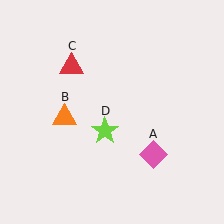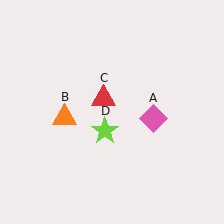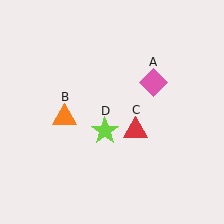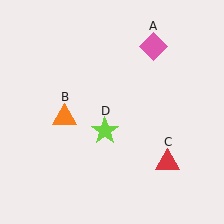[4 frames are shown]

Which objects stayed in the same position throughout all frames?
Orange triangle (object B) and lime star (object D) remained stationary.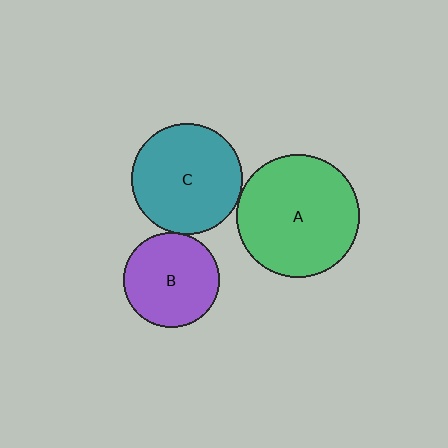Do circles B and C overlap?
Yes.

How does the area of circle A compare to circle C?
Approximately 1.2 times.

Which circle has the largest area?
Circle A (green).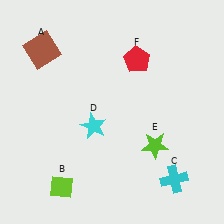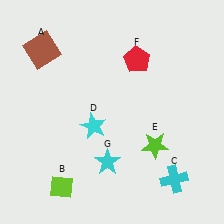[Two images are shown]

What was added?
A cyan star (G) was added in Image 2.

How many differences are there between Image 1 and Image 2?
There is 1 difference between the two images.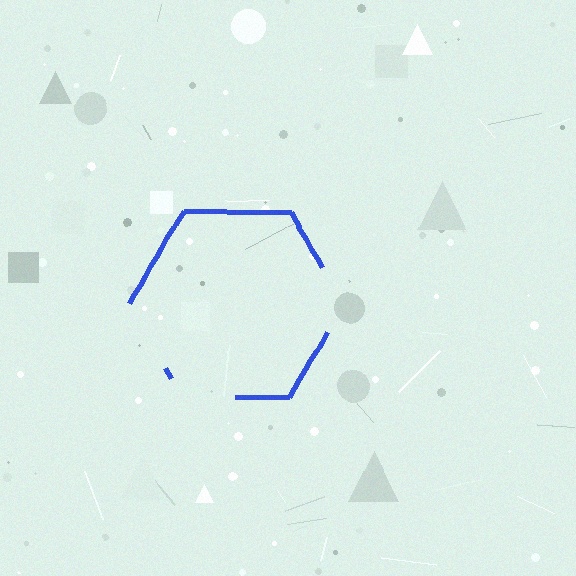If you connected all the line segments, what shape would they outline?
They would outline a hexagon.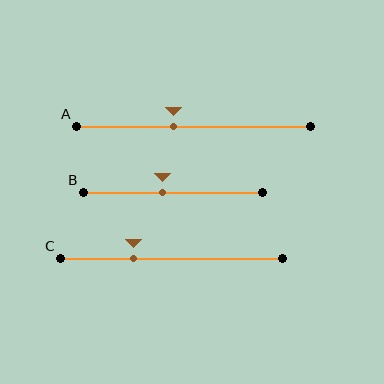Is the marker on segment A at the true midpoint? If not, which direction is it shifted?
No, the marker on segment A is shifted to the left by about 8% of the segment length.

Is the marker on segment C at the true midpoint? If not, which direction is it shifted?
No, the marker on segment C is shifted to the left by about 17% of the segment length.